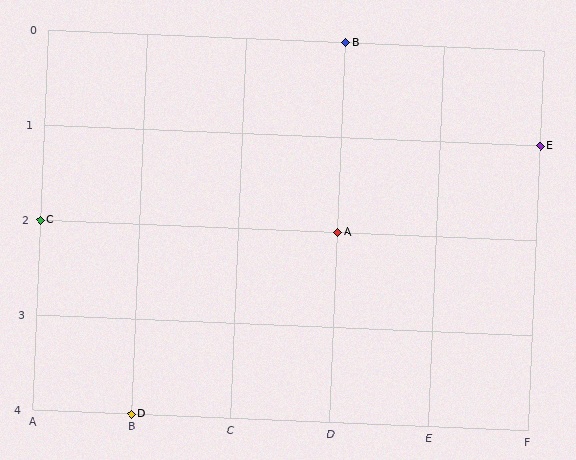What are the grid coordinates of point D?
Point D is at grid coordinates (B, 4).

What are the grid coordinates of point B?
Point B is at grid coordinates (D, 0).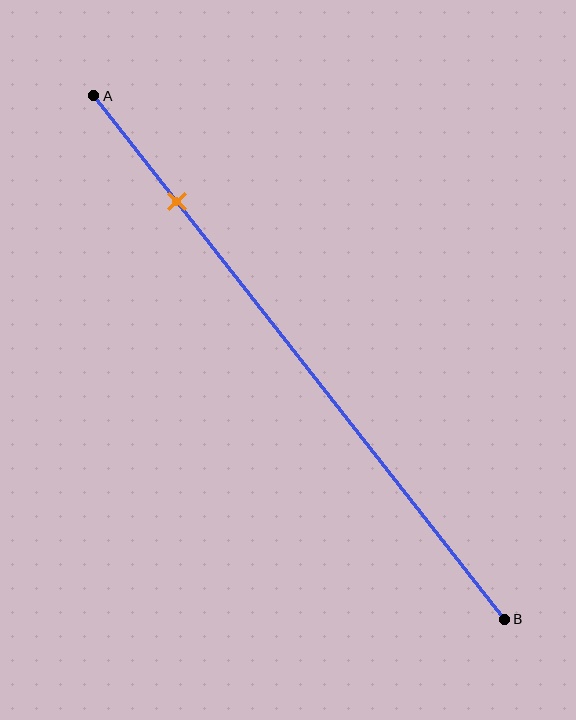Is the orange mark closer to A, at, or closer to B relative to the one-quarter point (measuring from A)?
The orange mark is closer to point A than the one-quarter point of segment AB.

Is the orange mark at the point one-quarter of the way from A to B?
No, the mark is at about 20% from A, not at the 25% one-quarter point.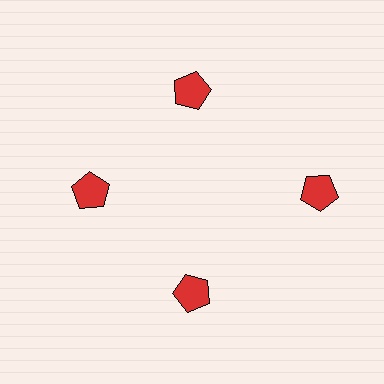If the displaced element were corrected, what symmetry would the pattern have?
It would have 4-fold rotational symmetry — the pattern would map onto itself every 90 degrees.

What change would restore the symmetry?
The symmetry would be restored by moving it inward, back onto the ring so that all 4 pentagons sit at equal angles and equal distance from the center.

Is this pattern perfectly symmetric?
No. The 4 red pentagons are arranged in a ring, but one element near the 3 o'clock position is pushed outward from the center, breaking the 4-fold rotational symmetry.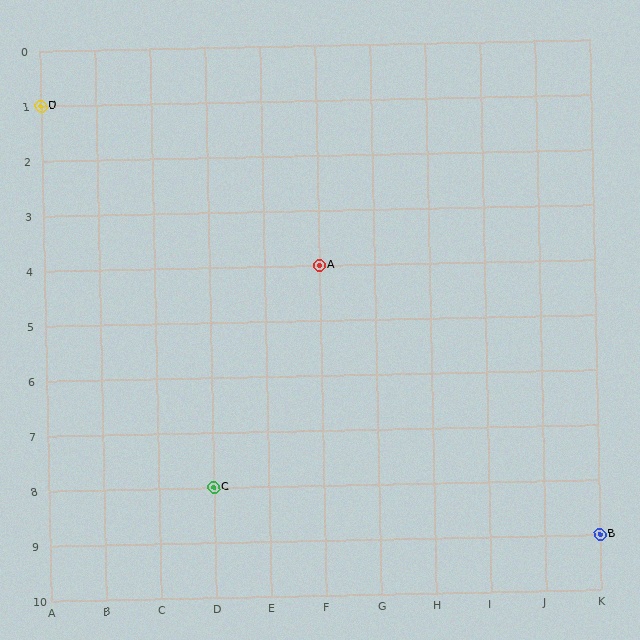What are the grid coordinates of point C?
Point C is at grid coordinates (D, 8).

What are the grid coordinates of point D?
Point D is at grid coordinates (A, 1).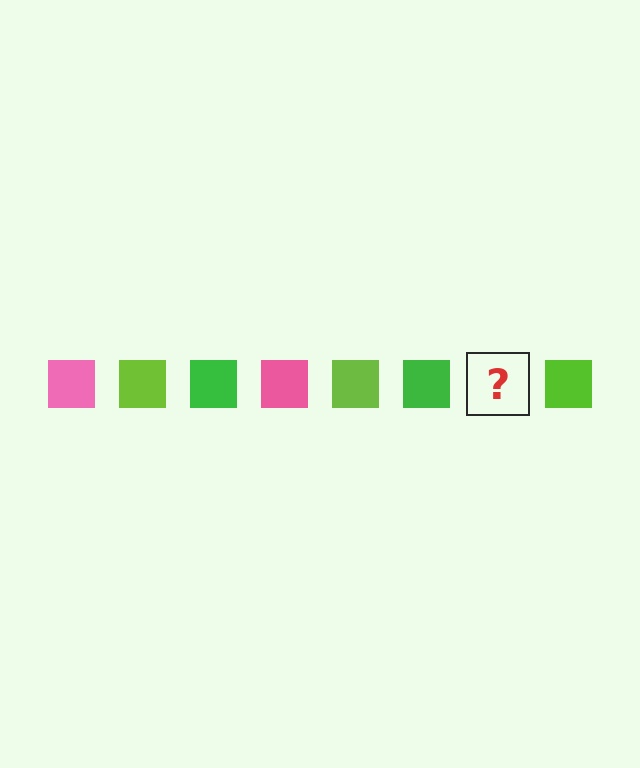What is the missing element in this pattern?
The missing element is a pink square.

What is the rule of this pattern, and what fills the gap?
The rule is that the pattern cycles through pink, lime, green squares. The gap should be filled with a pink square.